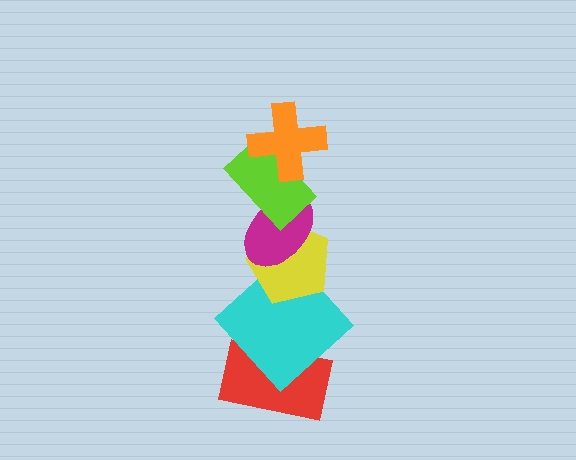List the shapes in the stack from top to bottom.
From top to bottom: the orange cross, the lime rectangle, the magenta ellipse, the yellow pentagon, the cyan diamond, the red rectangle.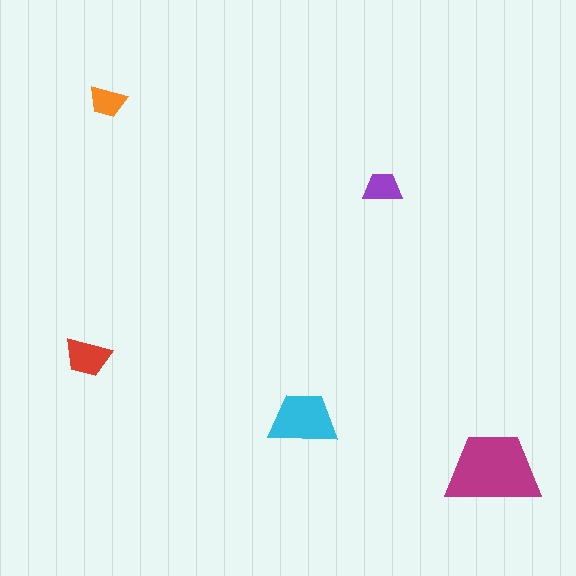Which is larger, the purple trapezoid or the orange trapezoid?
The purple one.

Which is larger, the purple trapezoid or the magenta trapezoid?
The magenta one.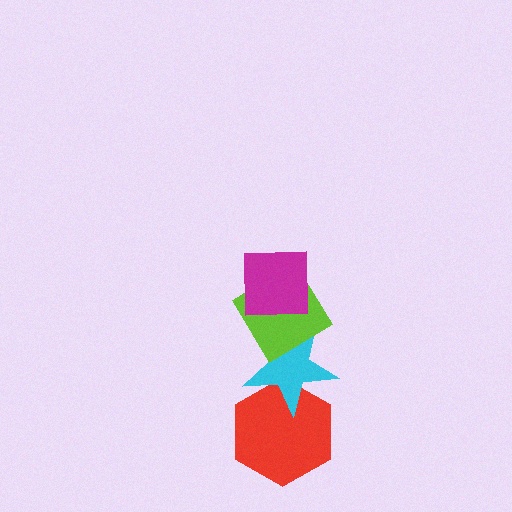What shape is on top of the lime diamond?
The magenta square is on top of the lime diamond.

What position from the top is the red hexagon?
The red hexagon is 4th from the top.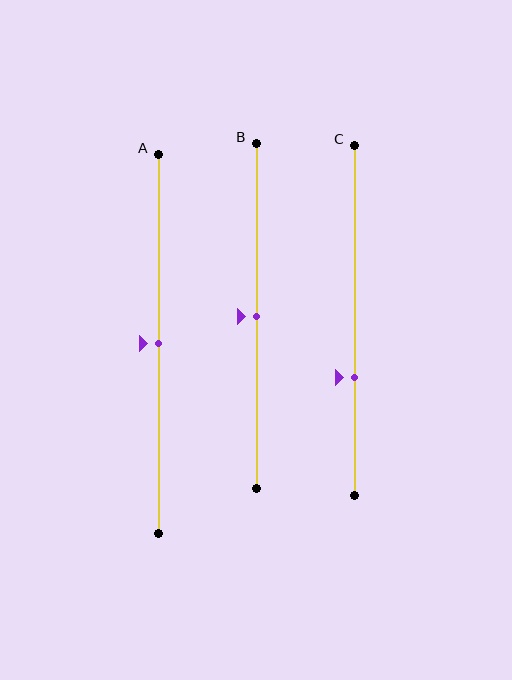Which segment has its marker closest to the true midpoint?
Segment A has its marker closest to the true midpoint.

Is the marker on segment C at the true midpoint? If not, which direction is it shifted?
No, the marker on segment C is shifted downward by about 16% of the segment length.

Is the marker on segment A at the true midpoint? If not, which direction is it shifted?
Yes, the marker on segment A is at the true midpoint.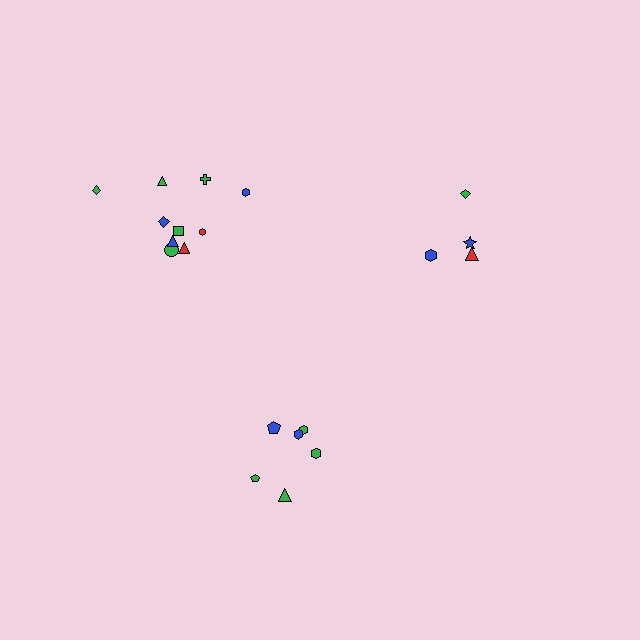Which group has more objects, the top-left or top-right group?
The top-left group.